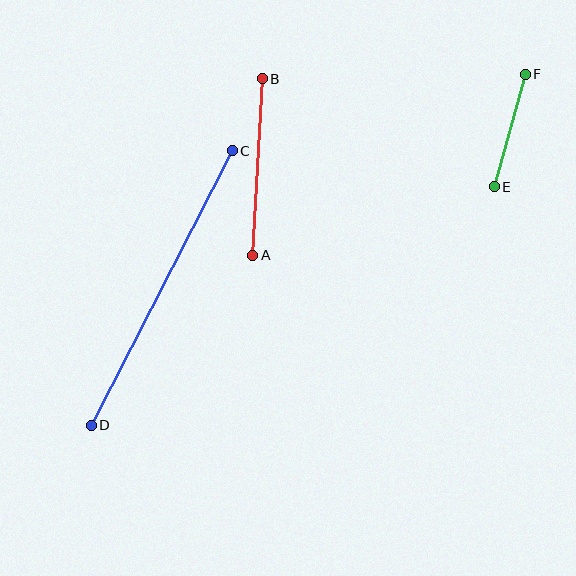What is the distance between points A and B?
The distance is approximately 177 pixels.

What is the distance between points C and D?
The distance is approximately 309 pixels.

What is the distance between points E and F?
The distance is approximately 117 pixels.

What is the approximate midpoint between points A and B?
The midpoint is at approximately (257, 167) pixels.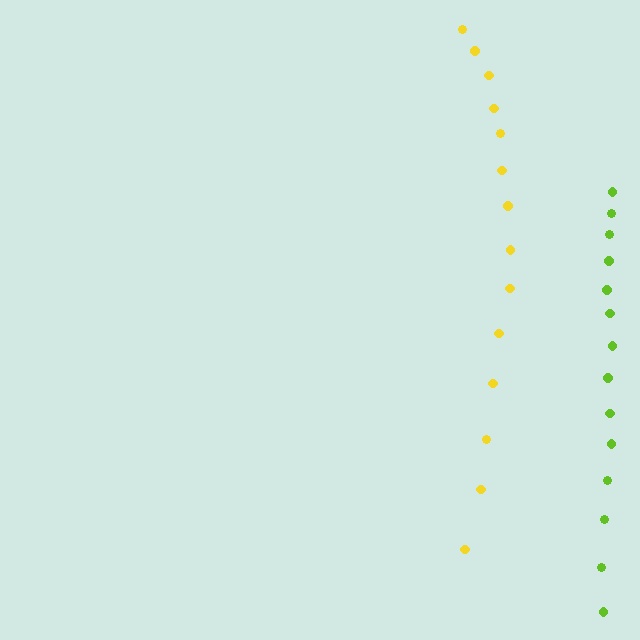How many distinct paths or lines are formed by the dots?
There are 2 distinct paths.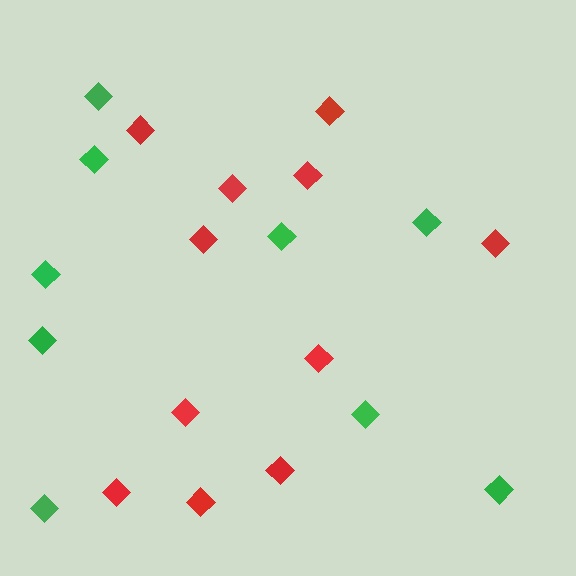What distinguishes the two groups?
There are 2 groups: one group of green diamonds (9) and one group of red diamonds (11).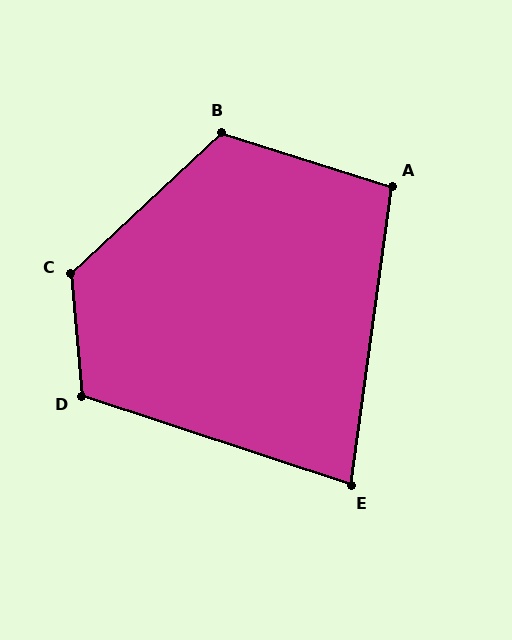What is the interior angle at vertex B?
Approximately 119 degrees (obtuse).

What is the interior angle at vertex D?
Approximately 113 degrees (obtuse).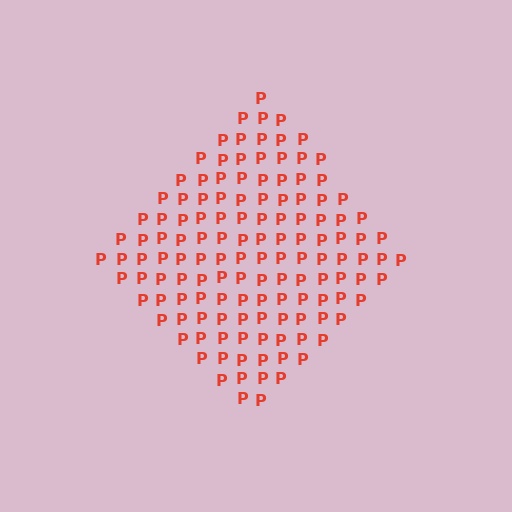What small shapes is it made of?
It is made of small letter P's.